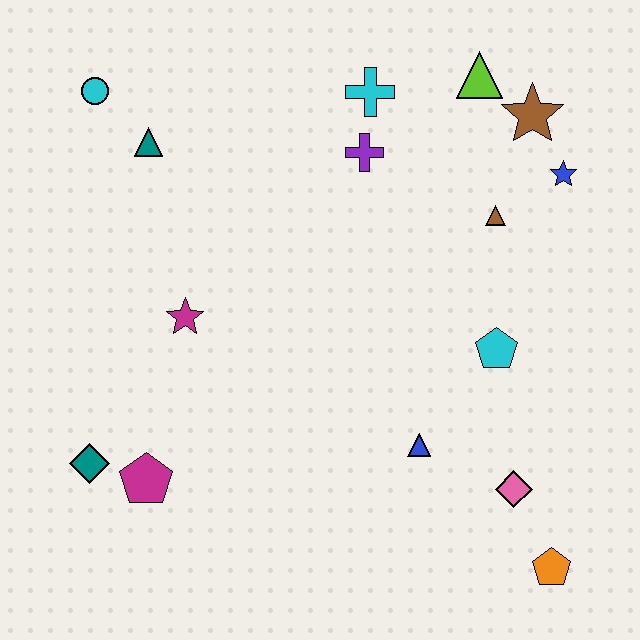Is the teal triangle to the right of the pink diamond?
No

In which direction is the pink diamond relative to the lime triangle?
The pink diamond is below the lime triangle.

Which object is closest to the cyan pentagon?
The blue triangle is closest to the cyan pentagon.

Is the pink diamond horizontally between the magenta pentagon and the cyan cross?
No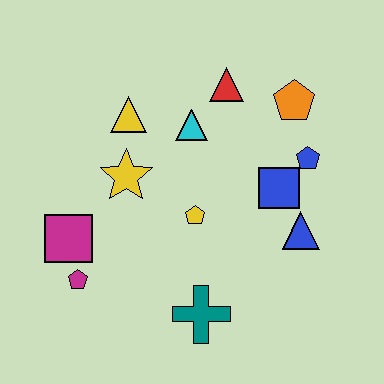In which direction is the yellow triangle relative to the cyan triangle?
The yellow triangle is to the left of the cyan triangle.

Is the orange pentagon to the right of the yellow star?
Yes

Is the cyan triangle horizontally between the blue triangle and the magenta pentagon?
Yes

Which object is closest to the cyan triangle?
The red triangle is closest to the cyan triangle.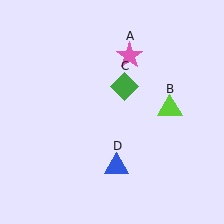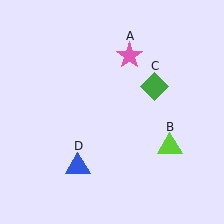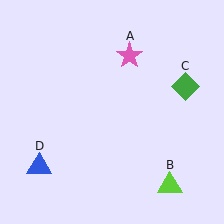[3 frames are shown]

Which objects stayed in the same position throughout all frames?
Pink star (object A) remained stationary.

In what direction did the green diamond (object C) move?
The green diamond (object C) moved right.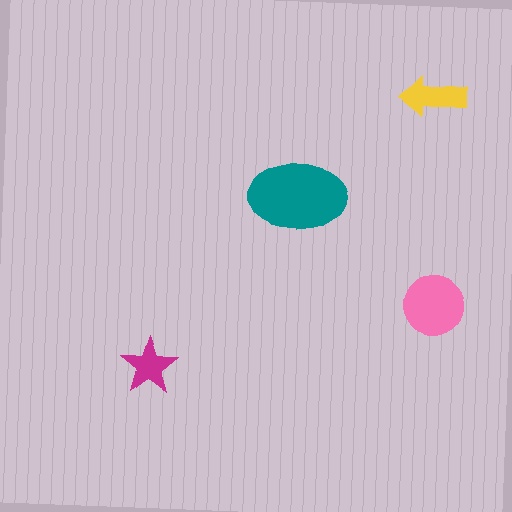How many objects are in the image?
There are 4 objects in the image.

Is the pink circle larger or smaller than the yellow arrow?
Larger.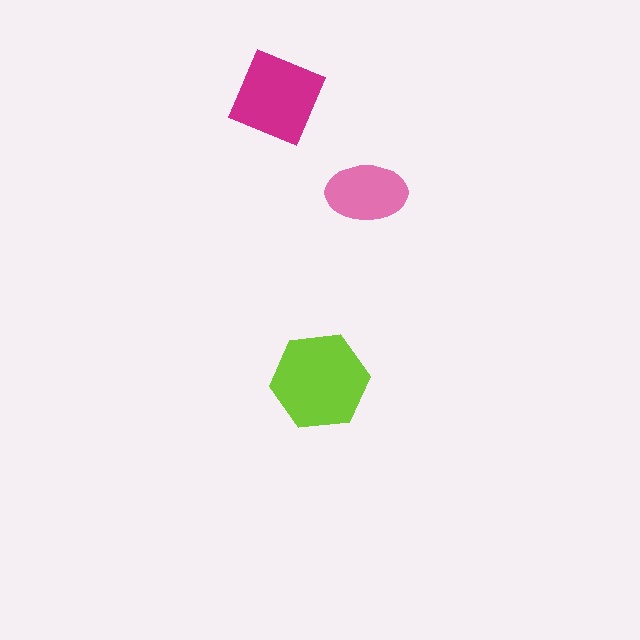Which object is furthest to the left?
The magenta diamond is leftmost.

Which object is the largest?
The lime hexagon.